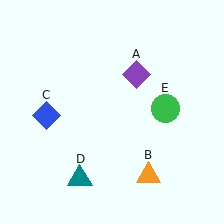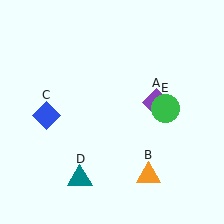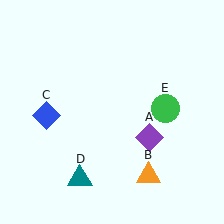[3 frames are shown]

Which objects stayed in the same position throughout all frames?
Orange triangle (object B) and blue diamond (object C) and teal triangle (object D) and green circle (object E) remained stationary.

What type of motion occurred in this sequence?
The purple diamond (object A) rotated clockwise around the center of the scene.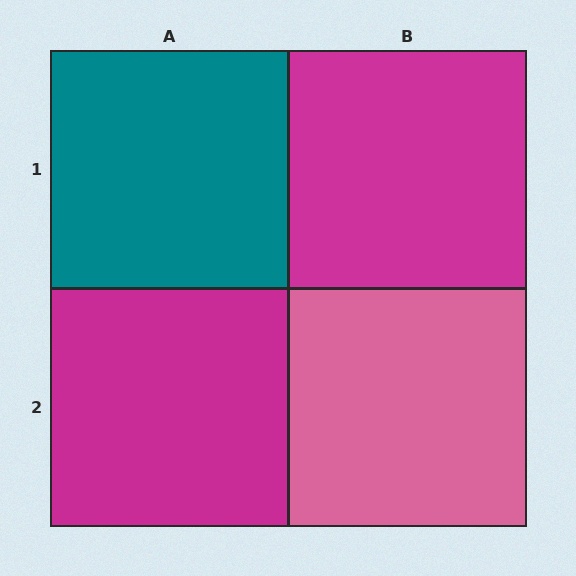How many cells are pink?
1 cell is pink.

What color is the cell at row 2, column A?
Magenta.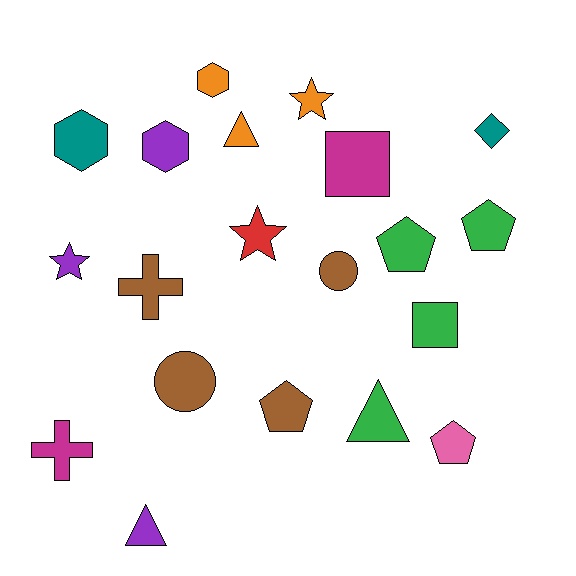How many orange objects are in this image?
There are 3 orange objects.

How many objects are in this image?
There are 20 objects.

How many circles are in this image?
There are 2 circles.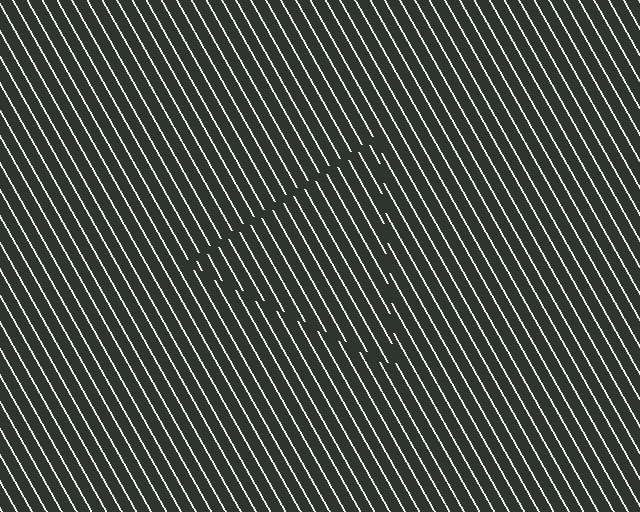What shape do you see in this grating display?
An illusory triangle. The interior of the shape contains the same grating, shifted by half a period — the contour is defined by the phase discontinuity where line-ends from the inner and outer gratings abut.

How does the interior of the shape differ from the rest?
The interior of the shape contains the same grating, shifted by half a period — the contour is defined by the phase discontinuity where line-ends from the inner and outer gratings abut.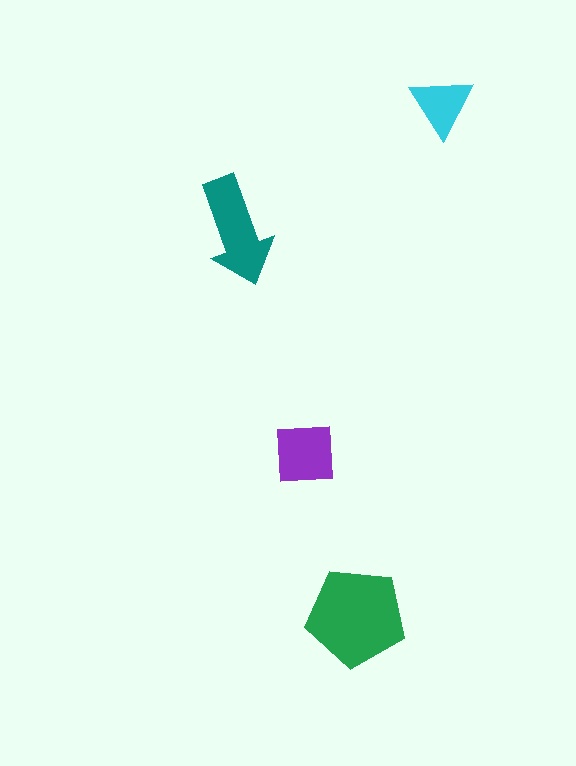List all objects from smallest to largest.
The cyan triangle, the purple square, the teal arrow, the green pentagon.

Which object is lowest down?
The green pentagon is bottommost.